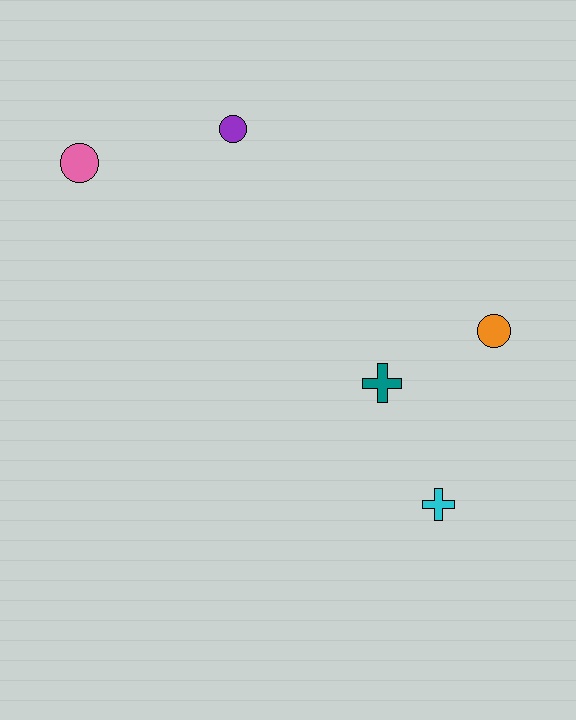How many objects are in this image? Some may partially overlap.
There are 5 objects.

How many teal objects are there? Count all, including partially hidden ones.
There is 1 teal object.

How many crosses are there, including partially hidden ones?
There are 2 crosses.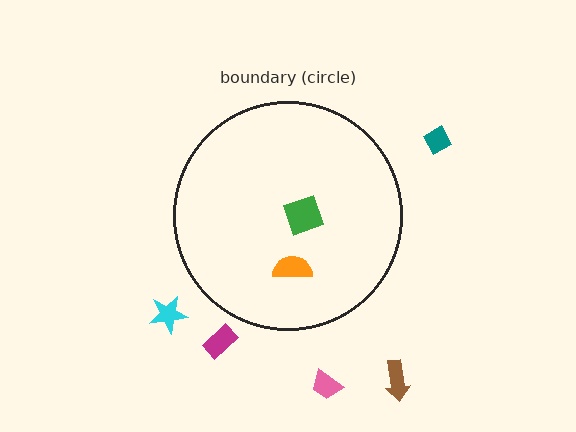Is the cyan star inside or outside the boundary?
Outside.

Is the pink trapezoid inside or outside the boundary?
Outside.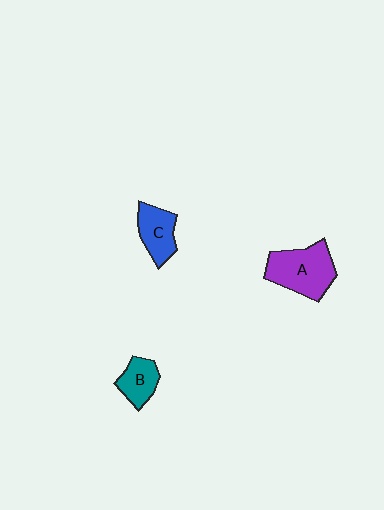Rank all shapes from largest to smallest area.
From largest to smallest: A (purple), C (blue), B (teal).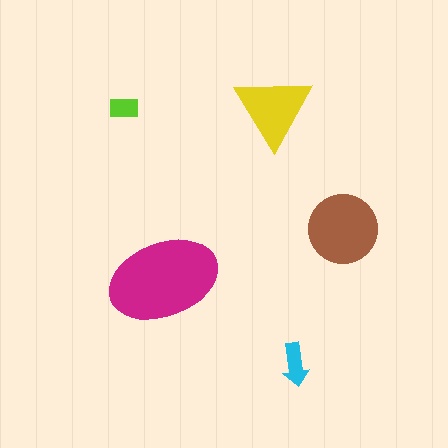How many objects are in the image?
There are 5 objects in the image.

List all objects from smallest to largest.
The lime rectangle, the cyan arrow, the yellow triangle, the brown circle, the magenta ellipse.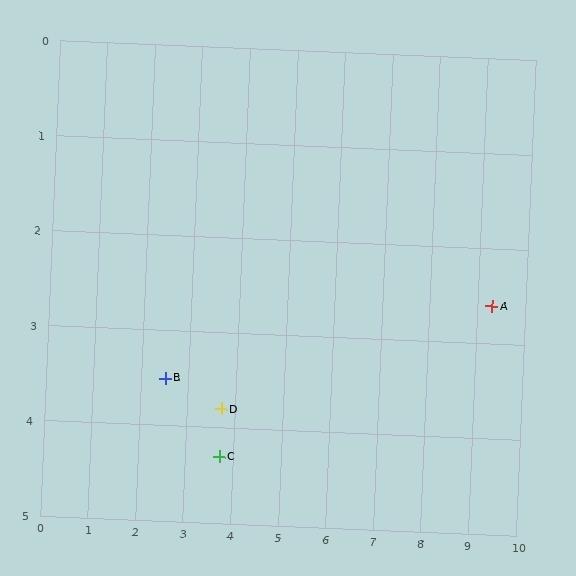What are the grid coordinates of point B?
Point B is at approximately (2.5, 3.5).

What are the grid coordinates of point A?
Point A is at approximately (9.3, 2.6).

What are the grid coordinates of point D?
Point D is at approximately (3.7, 3.8).